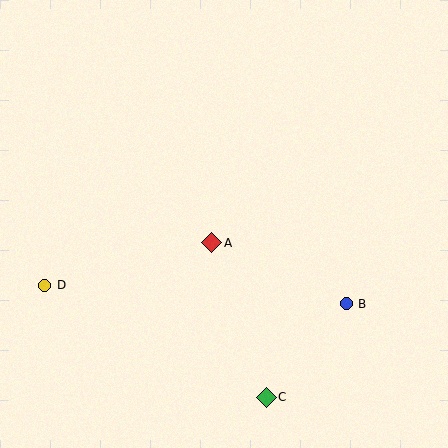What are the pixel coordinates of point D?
Point D is at (45, 285).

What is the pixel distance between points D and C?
The distance between D and C is 248 pixels.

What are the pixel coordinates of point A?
Point A is at (212, 243).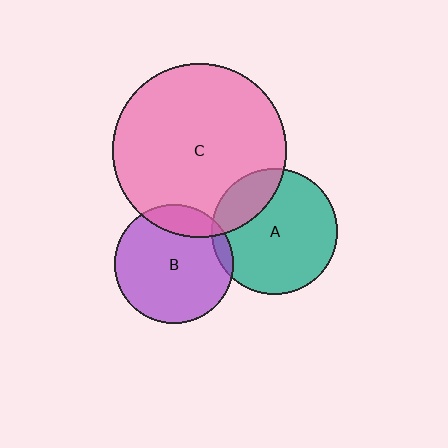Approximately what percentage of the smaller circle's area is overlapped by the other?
Approximately 15%.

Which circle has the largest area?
Circle C (pink).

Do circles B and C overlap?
Yes.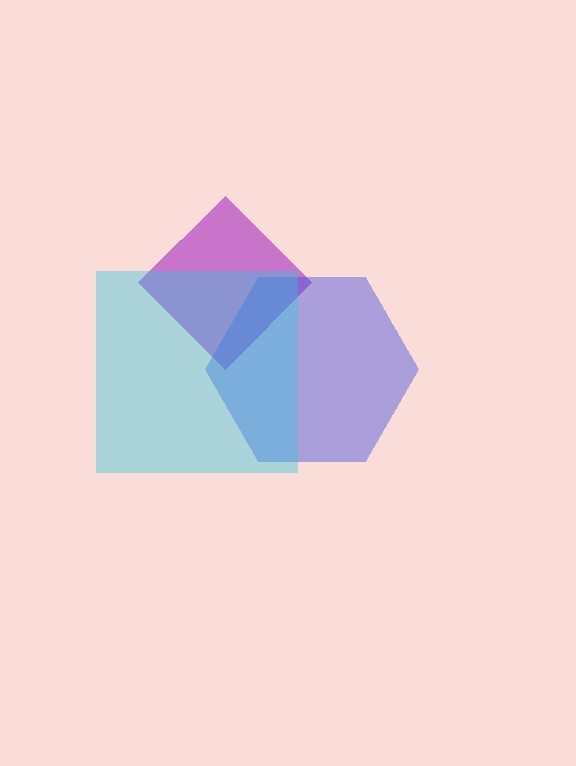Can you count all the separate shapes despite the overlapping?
Yes, there are 3 separate shapes.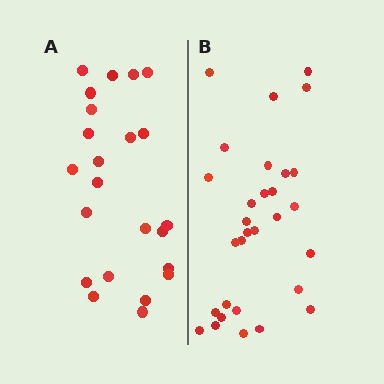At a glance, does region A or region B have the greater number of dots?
Region B (the right region) has more dots.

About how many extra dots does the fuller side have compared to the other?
Region B has roughly 8 or so more dots than region A.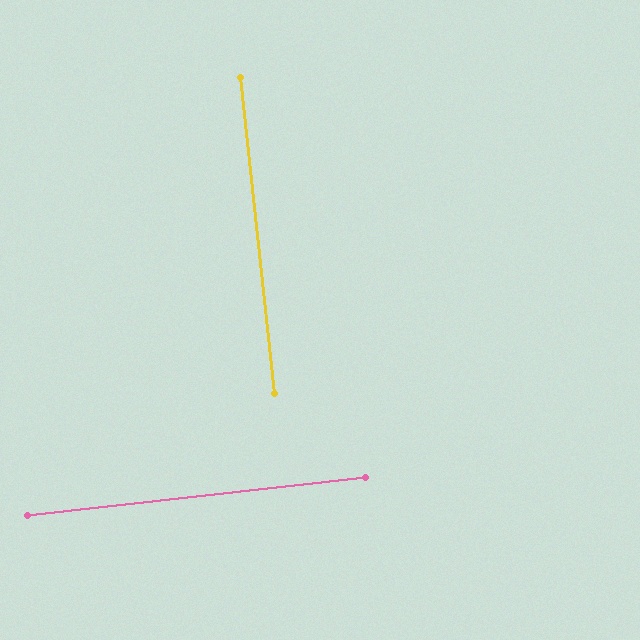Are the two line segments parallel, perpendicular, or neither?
Perpendicular — they meet at approximately 90°.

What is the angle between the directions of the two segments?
Approximately 90 degrees.